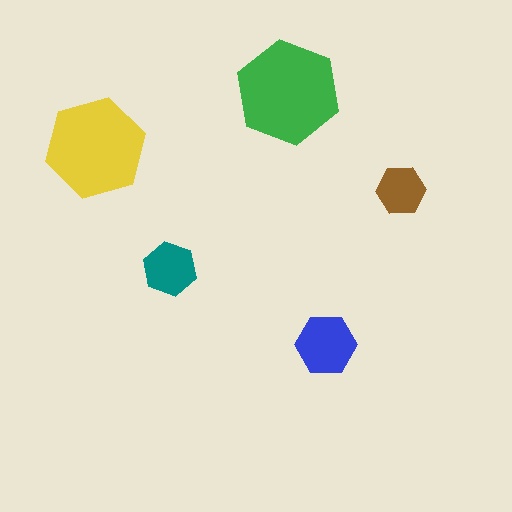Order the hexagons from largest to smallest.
the green one, the yellow one, the blue one, the teal one, the brown one.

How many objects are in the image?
There are 5 objects in the image.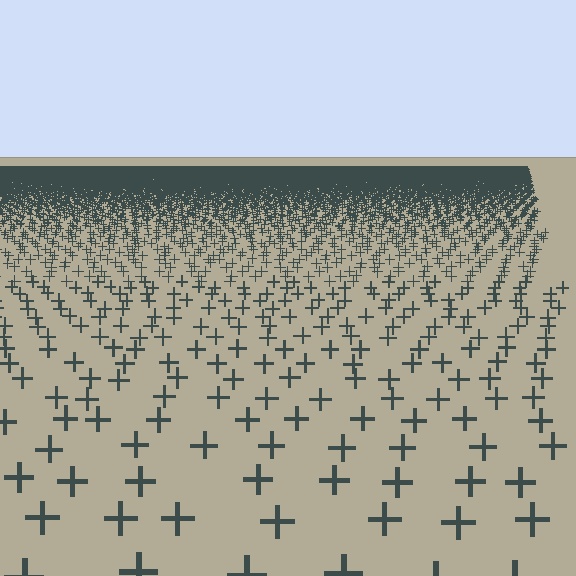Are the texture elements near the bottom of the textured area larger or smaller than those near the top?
Larger. Near the bottom, elements are closer to the viewer and appear at a bigger on-screen size.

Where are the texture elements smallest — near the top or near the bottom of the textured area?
Near the top.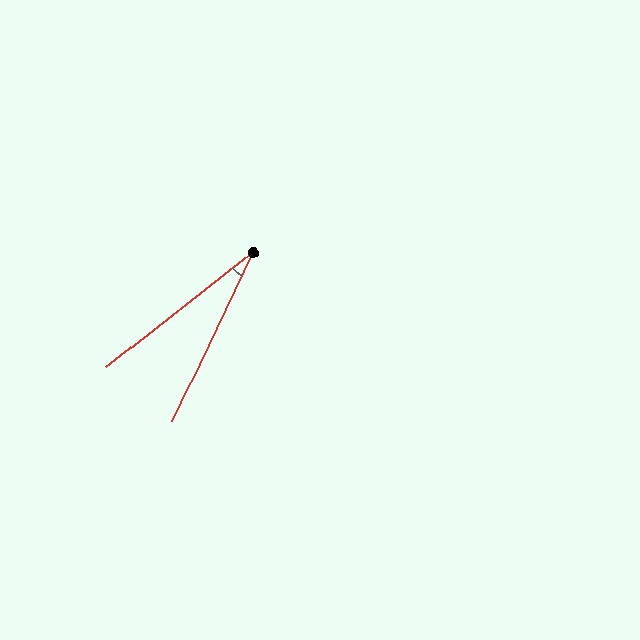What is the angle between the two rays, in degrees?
Approximately 26 degrees.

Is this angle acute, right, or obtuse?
It is acute.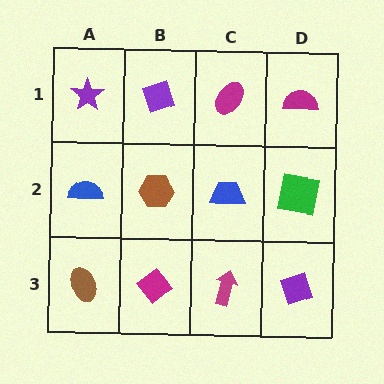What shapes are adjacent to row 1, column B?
A brown hexagon (row 2, column B), a purple star (row 1, column A), a magenta ellipse (row 1, column C).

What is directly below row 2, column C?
A magenta arrow.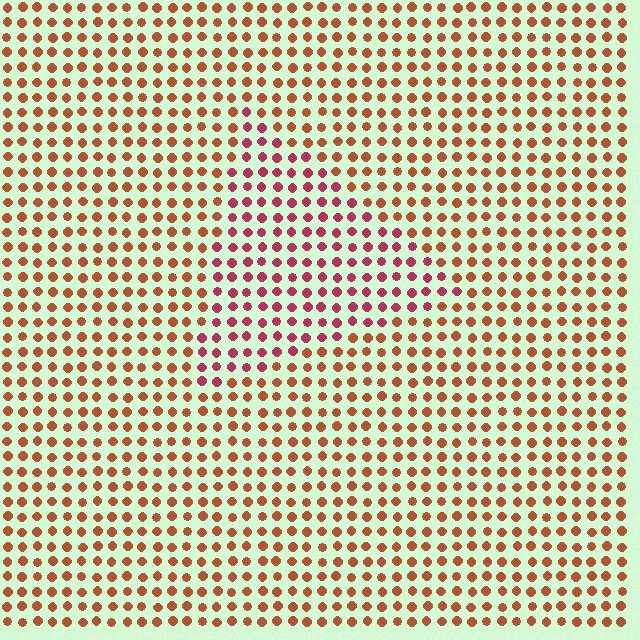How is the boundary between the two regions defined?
The boundary is defined purely by a slight shift in hue (about 37 degrees). Spacing, size, and orientation are identical on both sides.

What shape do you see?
I see a triangle.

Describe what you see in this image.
The image is filled with small brown elements in a uniform arrangement. A triangle-shaped region is visible where the elements are tinted to a slightly different hue, forming a subtle color boundary.